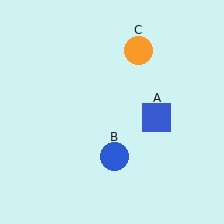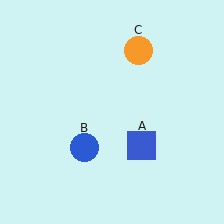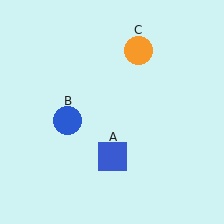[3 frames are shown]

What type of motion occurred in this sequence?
The blue square (object A), blue circle (object B) rotated clockwise around the center of the scene.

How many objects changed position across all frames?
2 objects changed position: blue square (object A), blue circle (object B).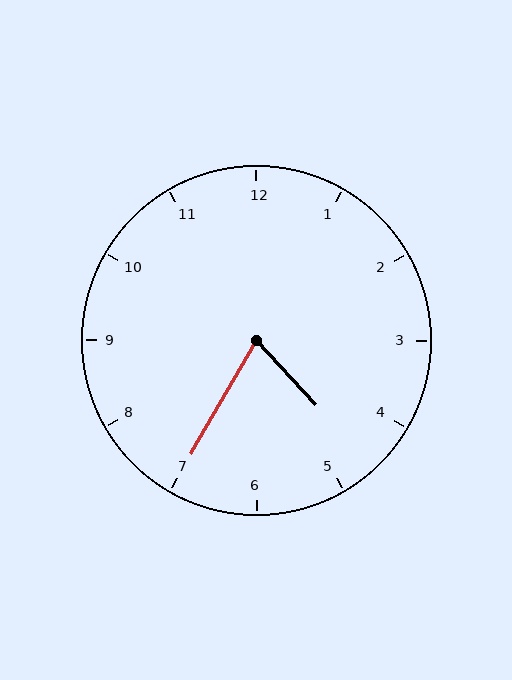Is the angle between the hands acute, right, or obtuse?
It is acute.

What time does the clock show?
4:35.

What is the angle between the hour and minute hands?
Approximately 72 degrees.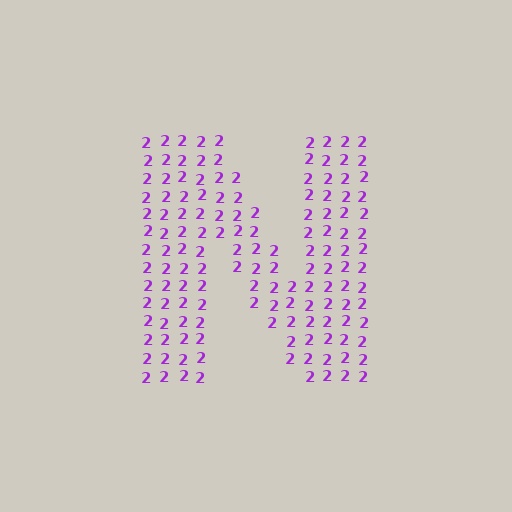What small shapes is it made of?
It is made of small digit 2's.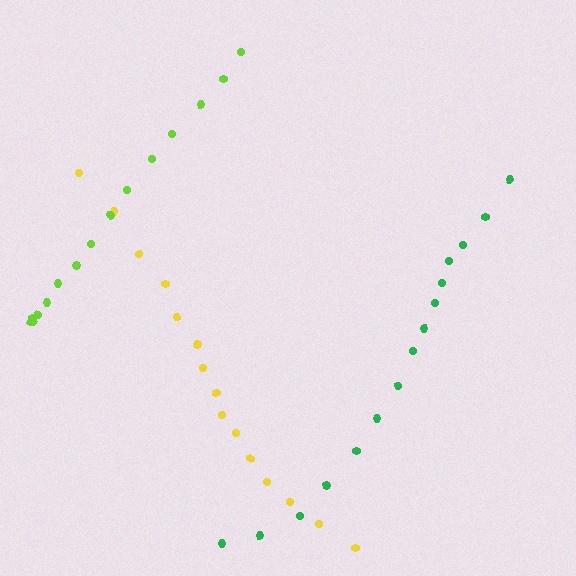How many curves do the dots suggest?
There are 3 distinct paths.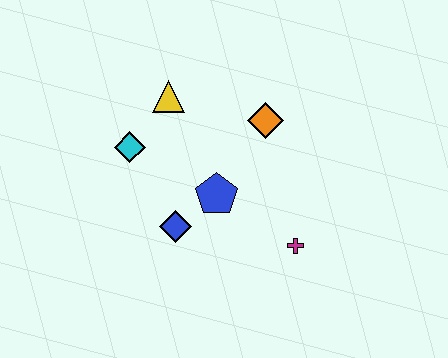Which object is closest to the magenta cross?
The blue pentagon is closest to the magenta cross.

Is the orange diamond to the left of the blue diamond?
No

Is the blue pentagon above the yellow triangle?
No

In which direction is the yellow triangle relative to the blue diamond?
The yellow triangle is above the blue diamond.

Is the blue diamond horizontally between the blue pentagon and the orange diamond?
No